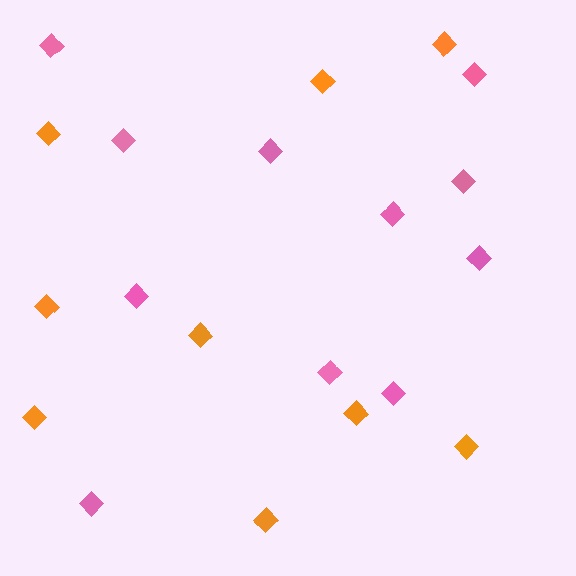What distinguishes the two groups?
There are 2 groups: one group of orange diamonds (9) and one group of pink diamonds (11).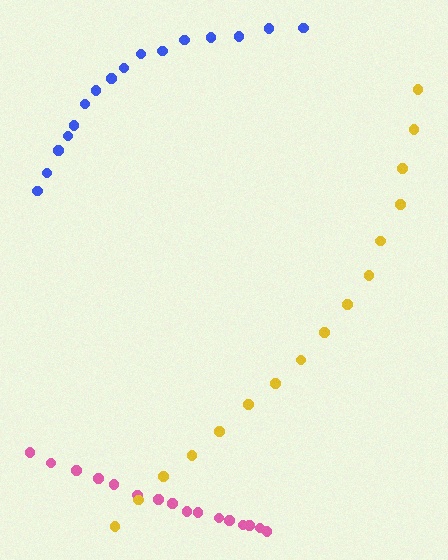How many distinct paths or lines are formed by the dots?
There are 3 distinct paths.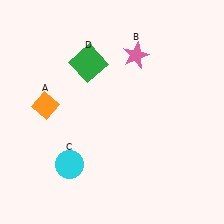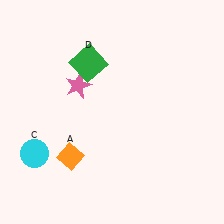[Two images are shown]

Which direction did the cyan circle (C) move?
The cyan circle (C) moved left.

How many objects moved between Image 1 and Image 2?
3 objects moved between the two images.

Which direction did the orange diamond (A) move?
The orange diamond (A) moved down.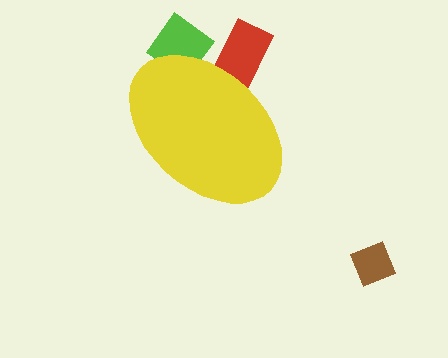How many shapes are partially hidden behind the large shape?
2 shapes are partially hidden.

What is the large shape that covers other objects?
A yellow ellipse.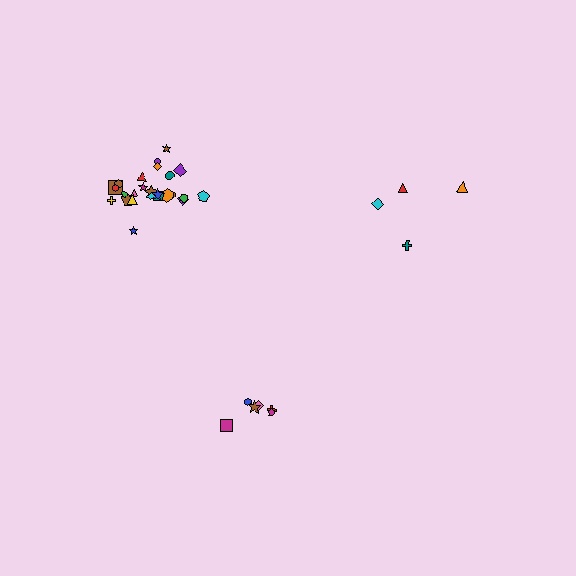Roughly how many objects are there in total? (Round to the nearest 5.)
Roughly 35 objects in total.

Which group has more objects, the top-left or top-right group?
The top-left group.